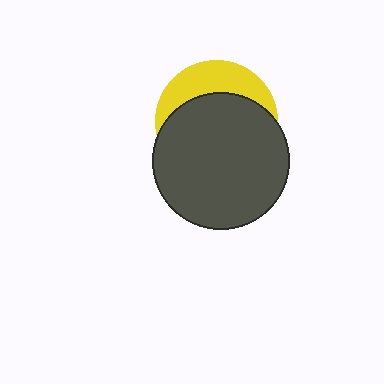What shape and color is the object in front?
The object in front is a dark gray circle.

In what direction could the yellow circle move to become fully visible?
The yellow circle could move up. That would shift it out from behind the dark gray circle entirely.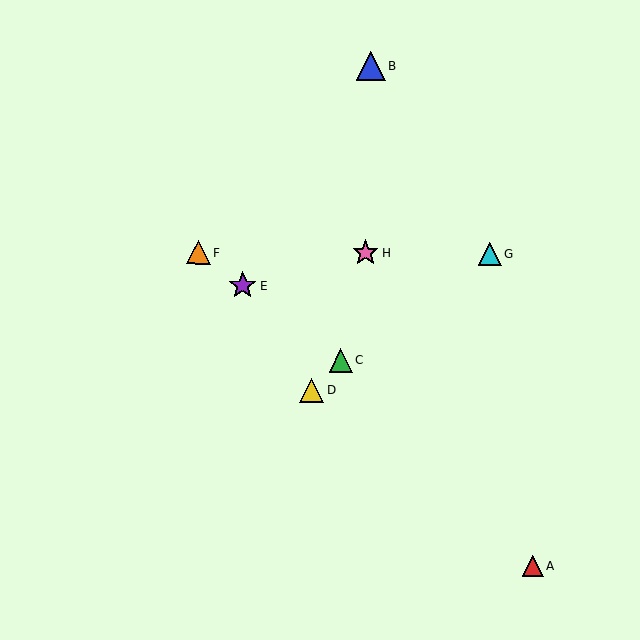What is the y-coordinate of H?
Object H is at y≈253.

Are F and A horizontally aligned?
No, F is at y≈252 and A is at y≈566.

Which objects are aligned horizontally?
Objects F, G, H are aligned horizontally.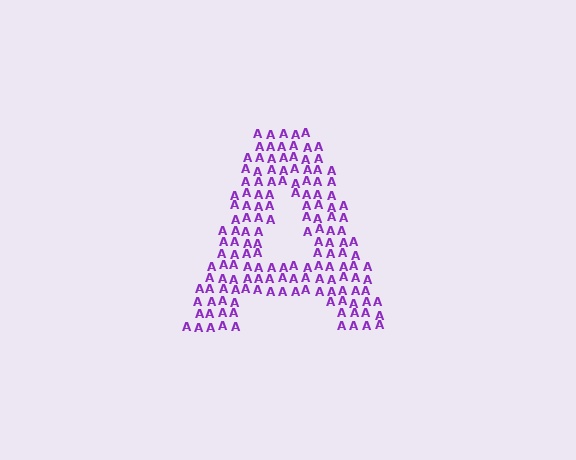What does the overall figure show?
The overall figure shows the letter A.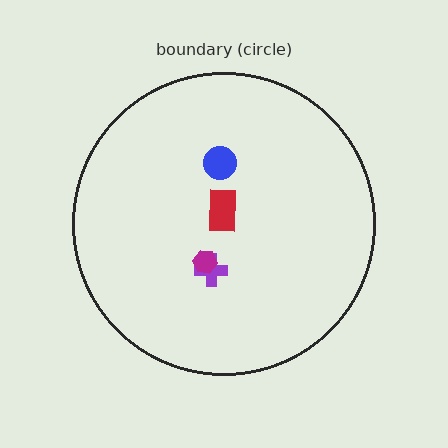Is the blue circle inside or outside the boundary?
Inside.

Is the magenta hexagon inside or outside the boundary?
Inside.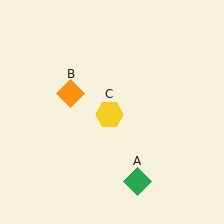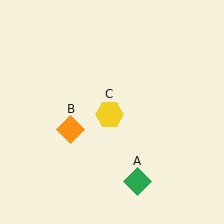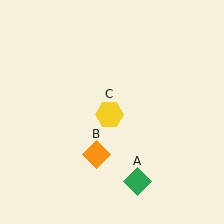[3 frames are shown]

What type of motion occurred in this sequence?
The orange diamond (object B) rotated counterclockwise around the center of the scene.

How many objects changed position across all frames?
1 object changed position: orange diamond (object B).